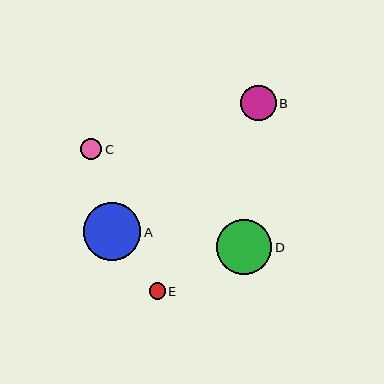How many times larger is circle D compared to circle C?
Circle D is approximately 2.6 times the size of circle C.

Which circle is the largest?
Circle A is the largest with a size of approximately 57 pixels.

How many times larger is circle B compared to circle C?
Circle B is approximately 1.6 times the size of circle C.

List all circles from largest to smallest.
From largest to smallest: A, D, B, C, E.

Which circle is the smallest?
Circle E is the smallest with a size of approximately 16 pixels.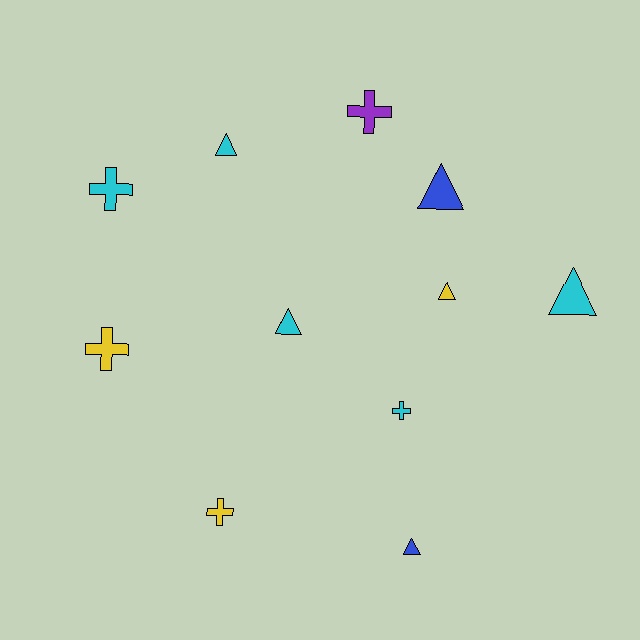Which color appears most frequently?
Cyan, with 5 objects.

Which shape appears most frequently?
Triangle, with 6 objects.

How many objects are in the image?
There are 11 objects.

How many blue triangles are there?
There are 2 blue triangles.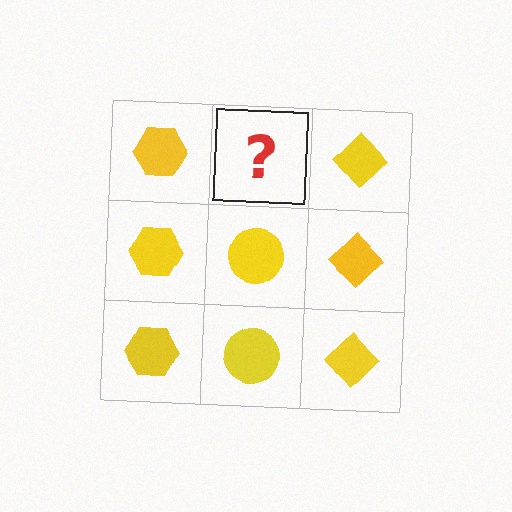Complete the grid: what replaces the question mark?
The question mark should be replaced with a yellow circle.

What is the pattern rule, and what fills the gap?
The rule is that each column has a consistent shape. The gap should be filled with a yellow circle.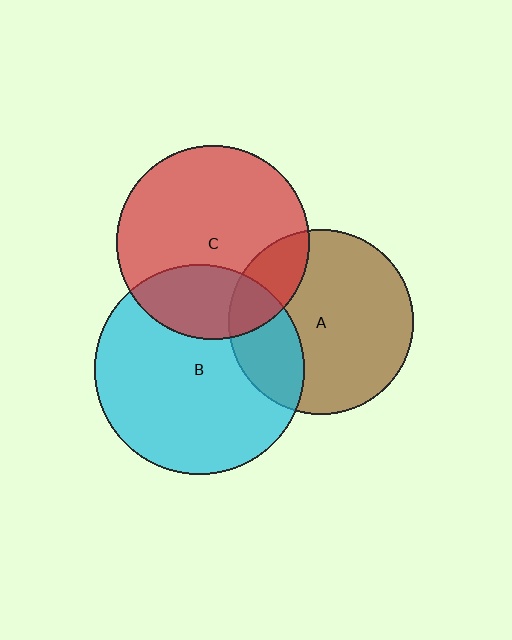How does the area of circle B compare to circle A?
Approximately 1.3 times.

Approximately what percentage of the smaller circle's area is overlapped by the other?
Approximately 25%.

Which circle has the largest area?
Circle B (cyan).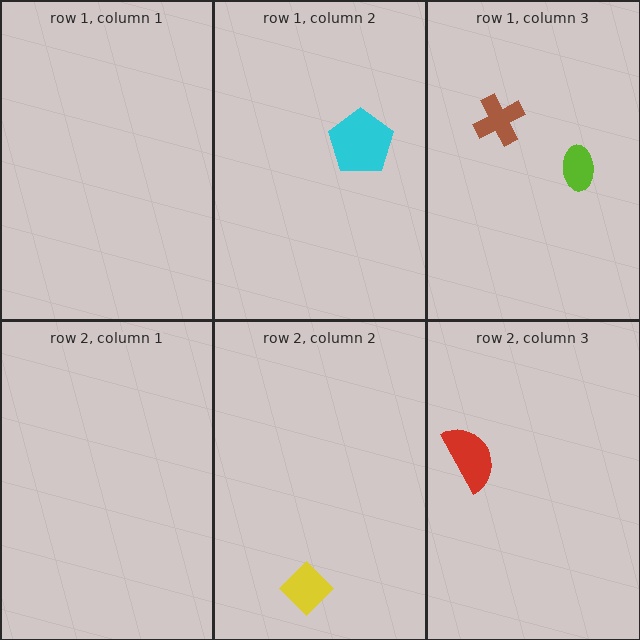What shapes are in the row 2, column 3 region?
The red semicircle.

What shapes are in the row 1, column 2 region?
The cyan pentagon.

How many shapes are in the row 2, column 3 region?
1.